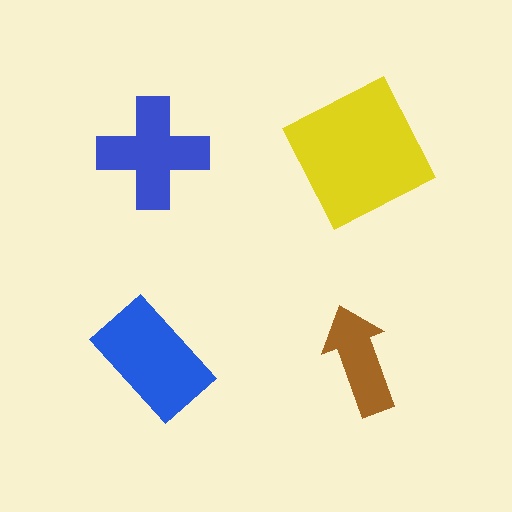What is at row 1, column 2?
A yellow square.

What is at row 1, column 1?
A blue cross.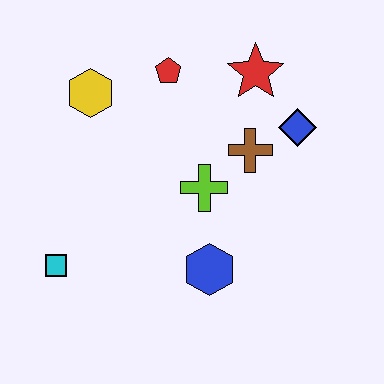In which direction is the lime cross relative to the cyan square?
The lime cross is to the right of the cyan square.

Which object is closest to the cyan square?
The blue hexagon is closest to the cyan square.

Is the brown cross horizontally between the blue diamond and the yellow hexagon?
Yes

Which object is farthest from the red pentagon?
The cyan square is farthest from the red pentagon.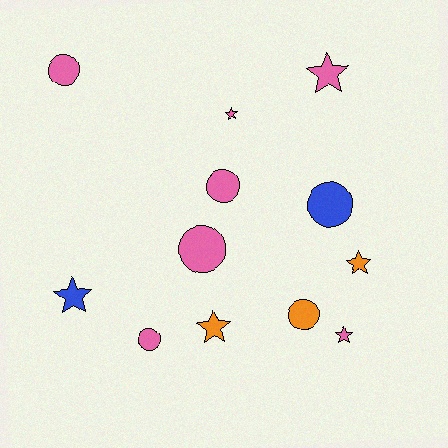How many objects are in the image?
There are 12 objects.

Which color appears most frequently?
Pink, with 7 objects.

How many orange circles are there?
There is 1 orange circle.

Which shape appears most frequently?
Circle, with 6 objects.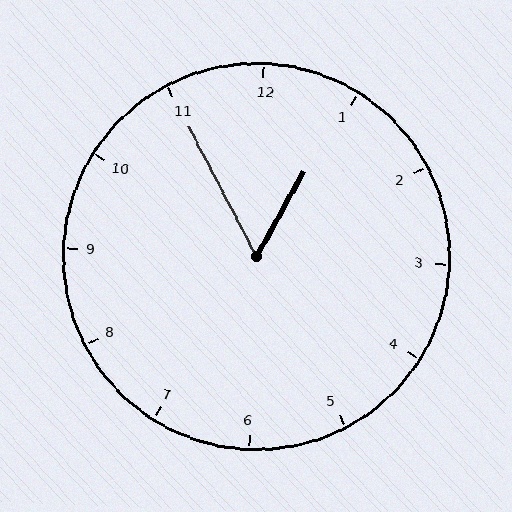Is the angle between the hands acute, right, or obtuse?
It is acute.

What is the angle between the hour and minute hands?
Approximately 58 degrees.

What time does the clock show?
12:55.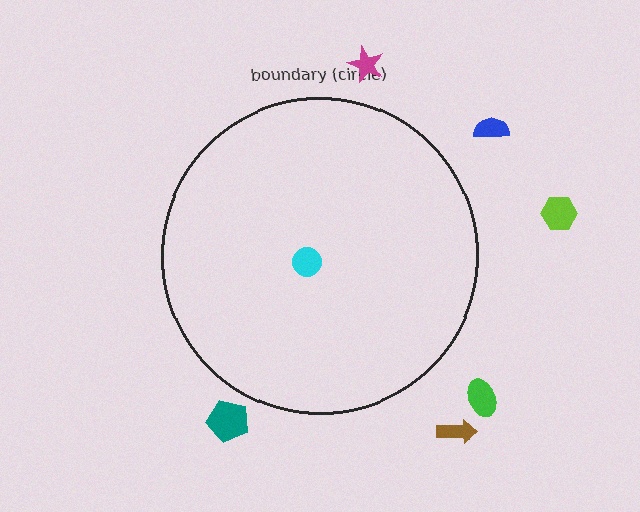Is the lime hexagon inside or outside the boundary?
Outside.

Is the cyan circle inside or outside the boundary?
Inside.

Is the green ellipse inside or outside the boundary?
Outside.